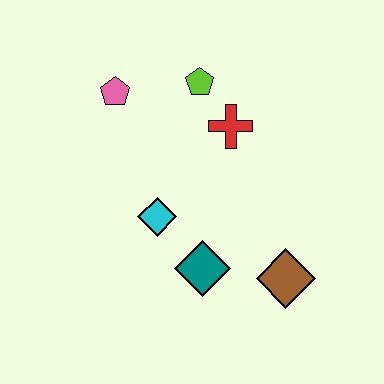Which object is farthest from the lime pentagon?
The brown diamond is farthest from the lime pentagon.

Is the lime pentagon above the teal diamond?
Yes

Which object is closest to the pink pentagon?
The lime pentagon is closest to the pink pentagon.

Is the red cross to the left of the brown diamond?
Yes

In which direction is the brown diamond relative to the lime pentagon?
The brown diamond is below the lime pentagon.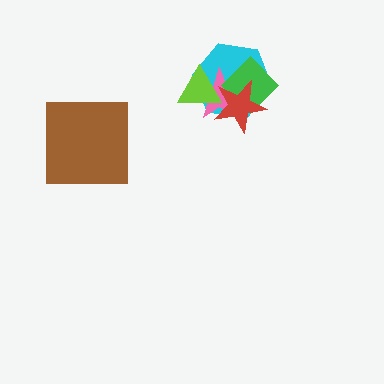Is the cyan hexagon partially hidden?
Yes, it is partially covered by another shape.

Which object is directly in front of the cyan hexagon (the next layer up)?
The pink star is directly in front of the cyan hexagon.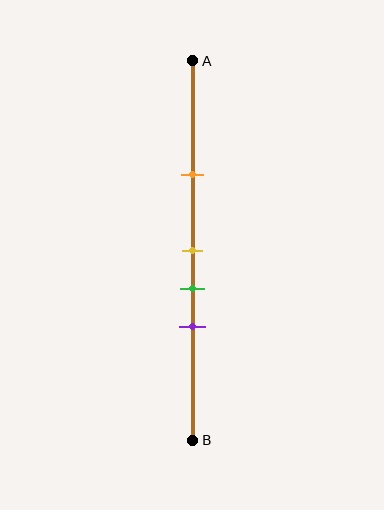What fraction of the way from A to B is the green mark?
The green mark is approximately 60% (0.6) of the way from A to B.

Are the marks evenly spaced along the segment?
No, the marks are not evenly spaced.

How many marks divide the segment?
There are 4 marks dividing the segment.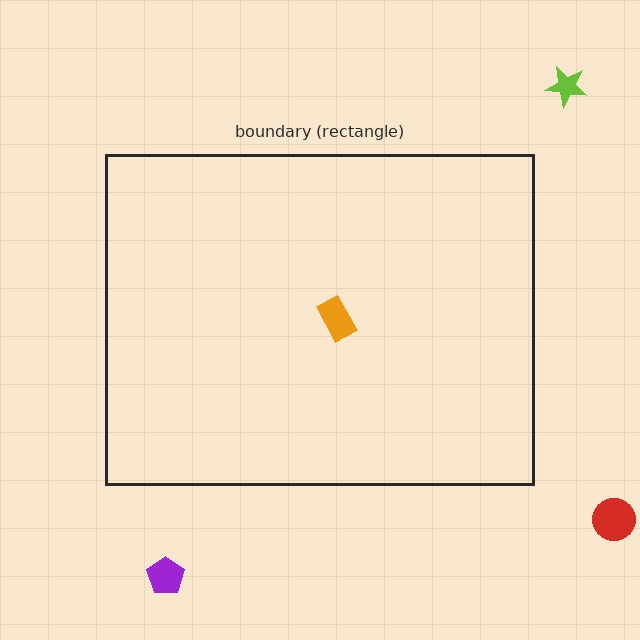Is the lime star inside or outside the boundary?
Outside.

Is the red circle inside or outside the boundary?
Outside.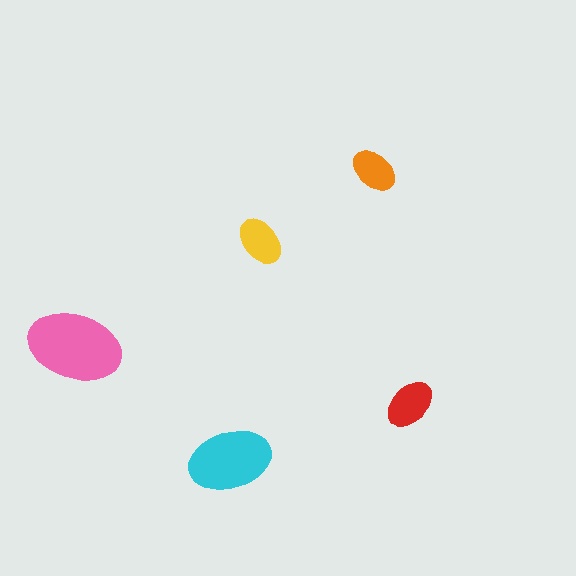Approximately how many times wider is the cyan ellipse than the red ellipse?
About 1.5 times wider.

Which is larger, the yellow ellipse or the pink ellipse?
The pink one.